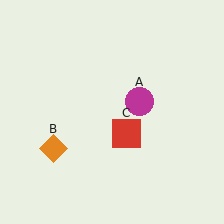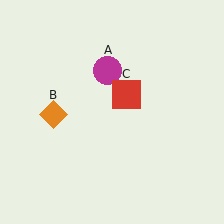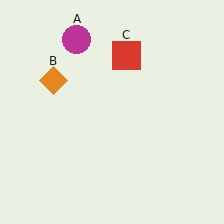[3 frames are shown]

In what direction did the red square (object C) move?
The red square (object C) moved up.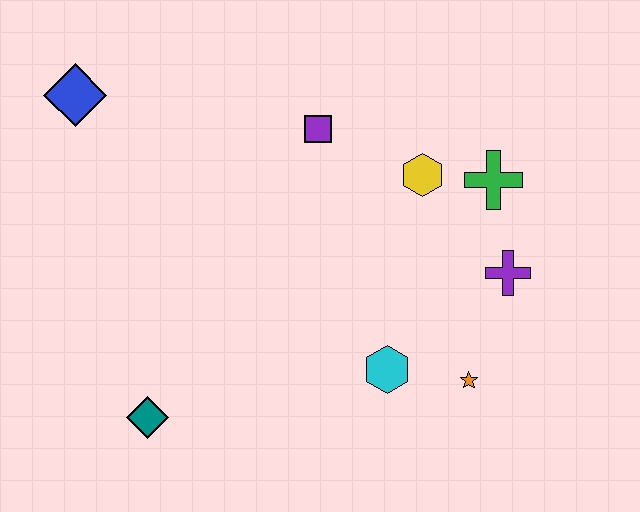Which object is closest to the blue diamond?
The purple square is closest to the blue diamond.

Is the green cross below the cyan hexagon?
No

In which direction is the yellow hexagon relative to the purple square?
The yellow hexagon is to the right of the purple square.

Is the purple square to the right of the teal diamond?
Yes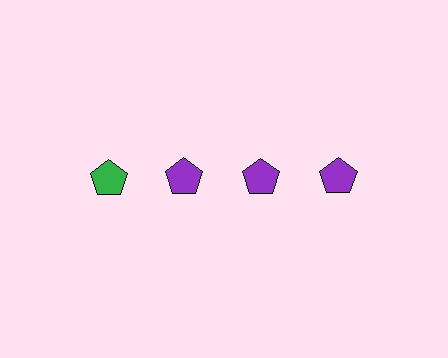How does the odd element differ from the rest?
It has a different color: green instead of purple.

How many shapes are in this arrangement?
There are 4 shapes arranged in a grid pattern.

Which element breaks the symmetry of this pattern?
The green pentagon in the top row, leftmost column breaks the symmetry. All other shapes are purple pentagons.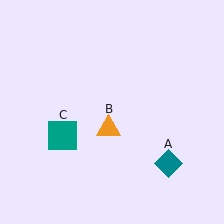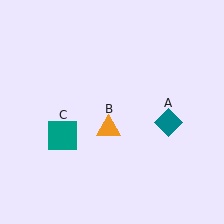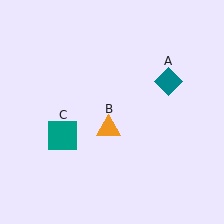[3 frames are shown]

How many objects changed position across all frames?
1 object changed position: teal diamond (object A).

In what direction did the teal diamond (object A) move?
The teal diamond (object A) moved up.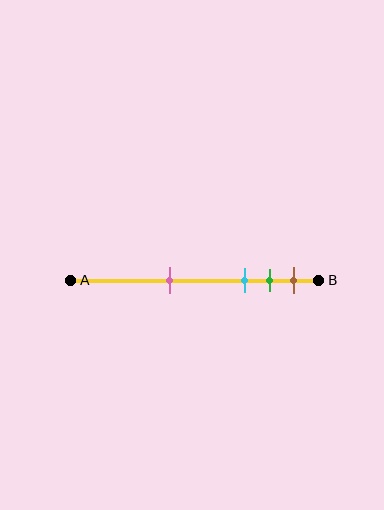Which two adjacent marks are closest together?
The green and brown marks are the closest adjacent pair.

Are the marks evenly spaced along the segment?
No, the marks are not evenly spaced.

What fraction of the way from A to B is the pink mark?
The pink mark is approximately 40% (0.4) of the way from A to B.